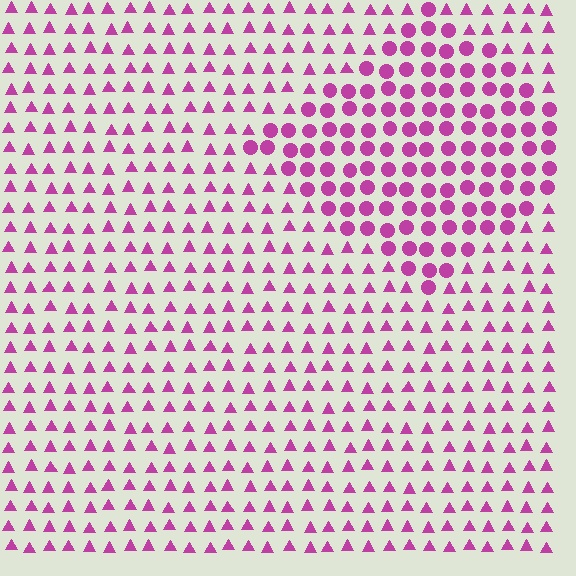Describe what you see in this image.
The image is filled with small magenta elements arranged in a uniform grid. A diamond-shaped region contains circles, while the surrounding area contains triangles. The boundary is defined purely by the change in element shape.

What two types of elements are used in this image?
The image uses circles inside the diamond region and triangles outside it.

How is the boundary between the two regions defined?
The boundary is defined by a change in element shape: circles inside vs. triangles outside. All elements share the same color and spacing.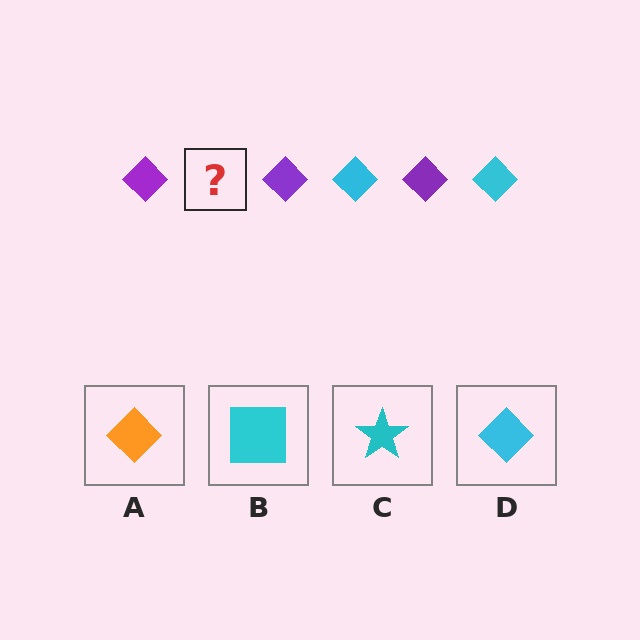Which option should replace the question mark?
Option D.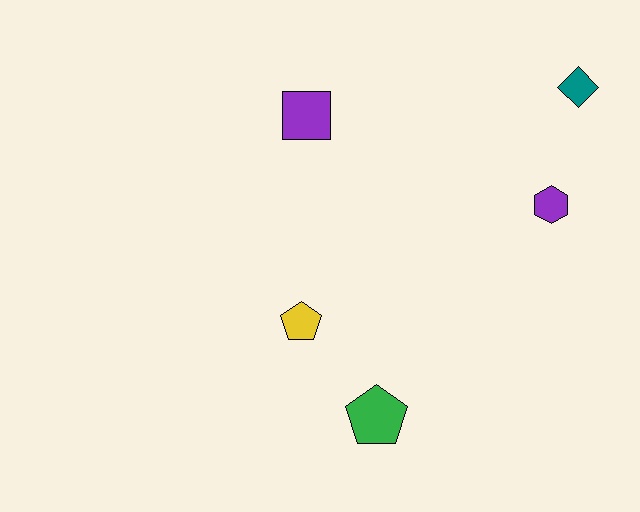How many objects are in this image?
There are 5 objects.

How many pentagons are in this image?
There are 2 pentagons.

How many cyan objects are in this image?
There are no cyan objects.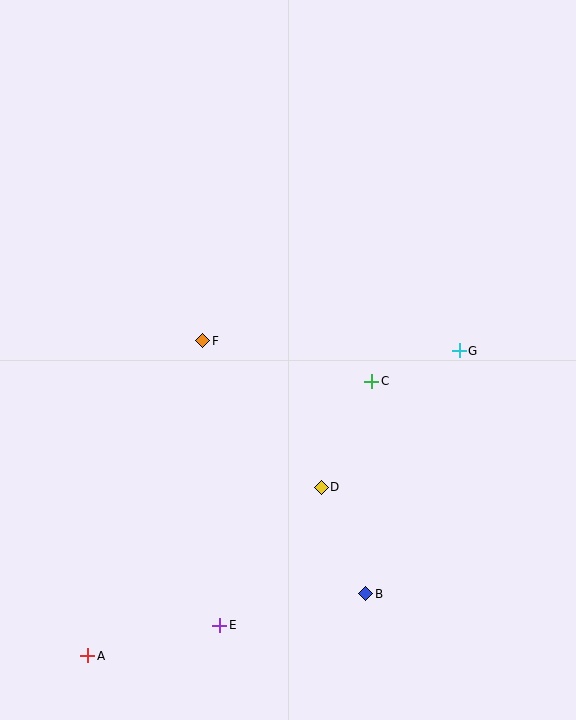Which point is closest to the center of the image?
Point C at (372, 381) is closest to the center.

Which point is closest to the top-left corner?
Point F is closest to the top-left corner.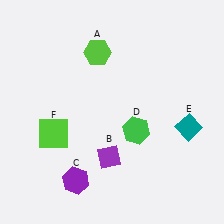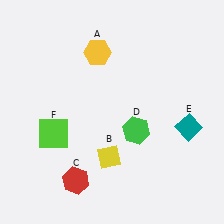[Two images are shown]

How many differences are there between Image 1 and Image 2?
There are 3 differences between the two images.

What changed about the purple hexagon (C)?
In Image 1, C is purple. In Image 2, it changed to red.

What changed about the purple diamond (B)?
In Image 1, B is purple. In Image 2, it changed to yellow.